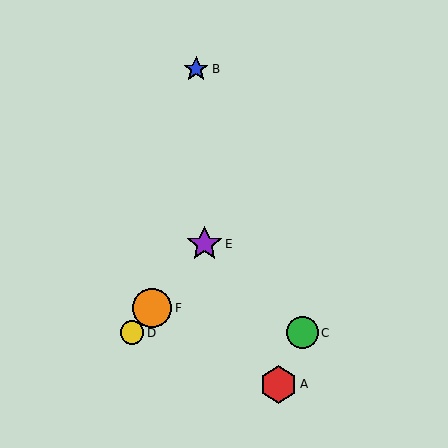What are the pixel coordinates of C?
Object C is at (302, 333).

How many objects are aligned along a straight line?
3 objects (D, E, F) are aligned along a straight line.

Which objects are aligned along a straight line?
Objects D, E, F are aligned along a straight line.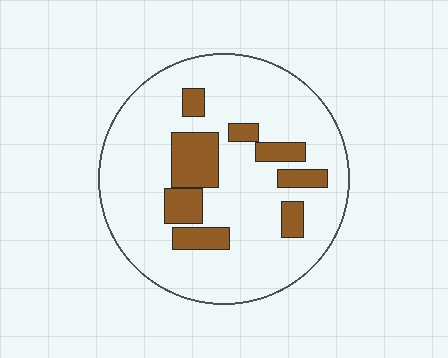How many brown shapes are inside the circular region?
8.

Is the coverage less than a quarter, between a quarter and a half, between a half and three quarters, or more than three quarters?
Less than a quarter.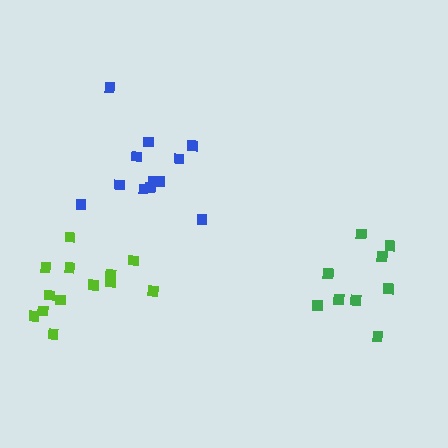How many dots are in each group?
Group 1: 13 dots, Group 2: 12 dots, Group 3: 9 dots (34 total).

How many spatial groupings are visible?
There are 3 spatial groupings.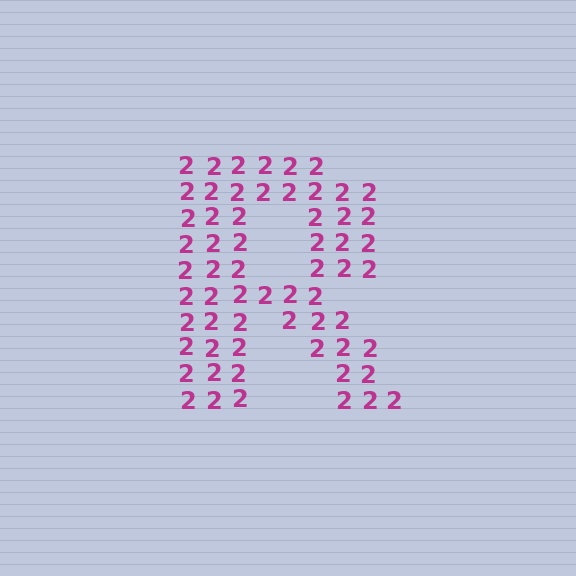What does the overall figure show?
The overall figure shows the letter R.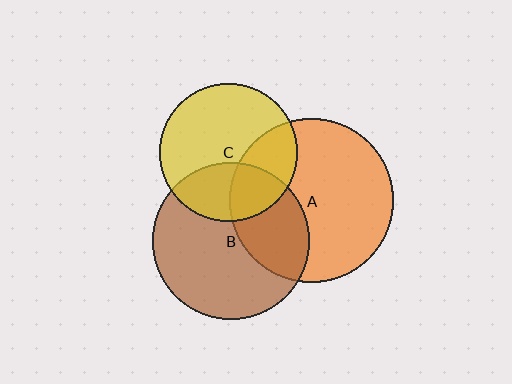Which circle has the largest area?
Circle A (orange).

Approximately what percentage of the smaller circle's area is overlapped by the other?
Approximately 30%.